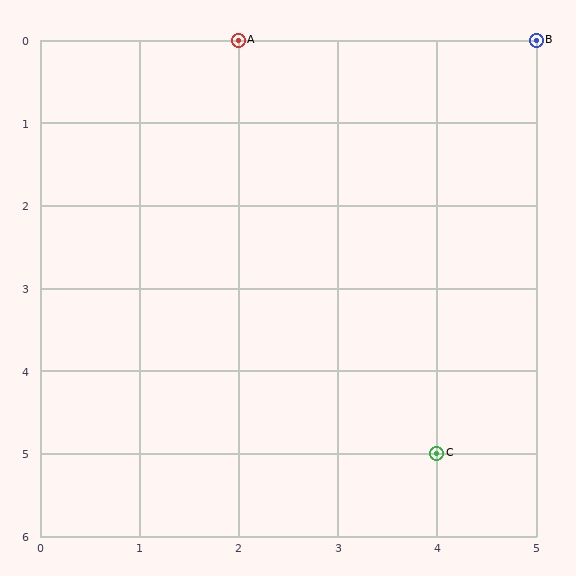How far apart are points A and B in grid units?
Points A and B are 3 columns apart.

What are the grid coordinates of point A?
Point A is at grid coordinates (2, 0).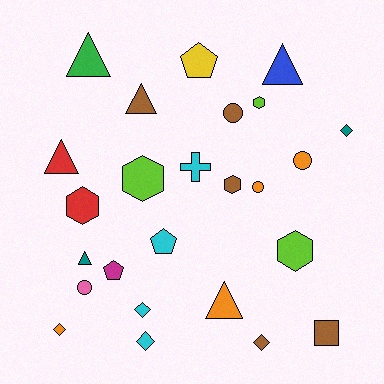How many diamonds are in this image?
There are 5 diamonds.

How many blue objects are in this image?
There is 1 blue object.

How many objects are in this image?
There are 25 objects.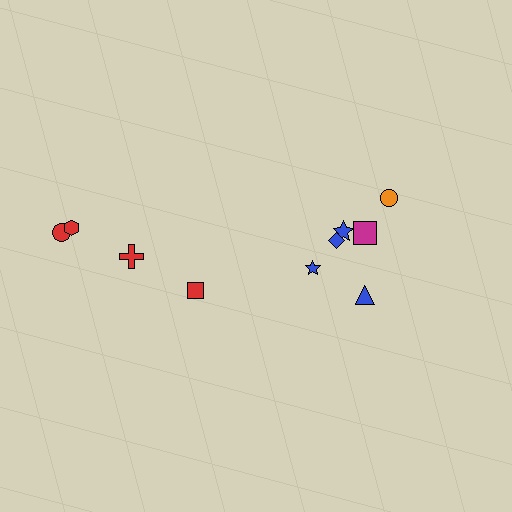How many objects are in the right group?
There are 6 objects.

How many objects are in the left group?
There are 4 objects.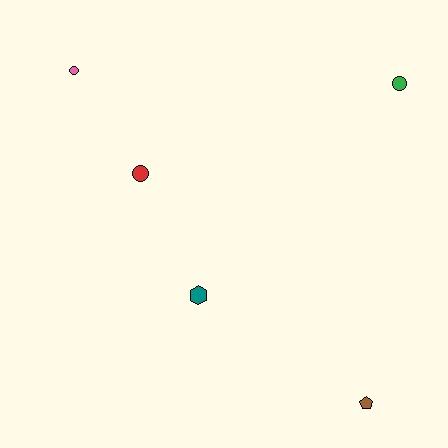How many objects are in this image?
There are 5 objects.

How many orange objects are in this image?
There are no orange objects.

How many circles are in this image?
There are 3 circles.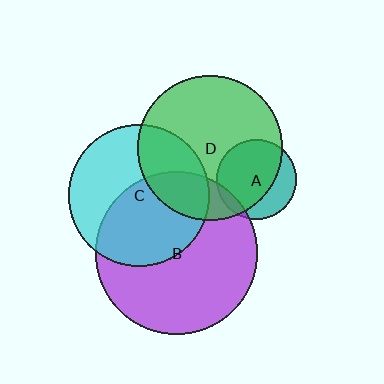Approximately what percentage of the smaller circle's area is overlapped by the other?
Approximately 70%.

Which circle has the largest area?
Circle B (purple).